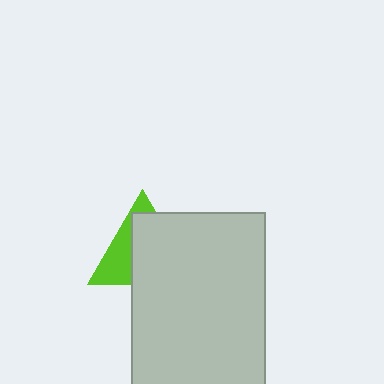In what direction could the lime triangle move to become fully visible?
The lime triangle could move toward the upper-left. That would shift it out from behind the light gray rectangle entirely.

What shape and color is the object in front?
The object in front is a light gray rectangle.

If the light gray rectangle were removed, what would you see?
You would see the complete lime triangle.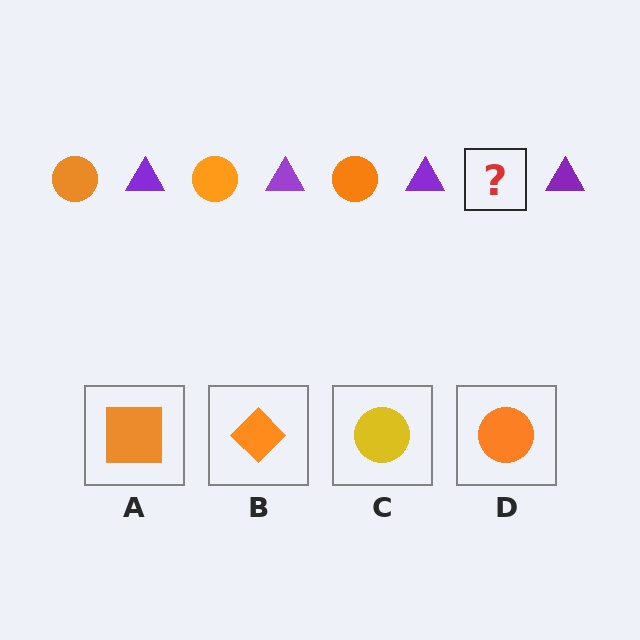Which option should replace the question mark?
Option D.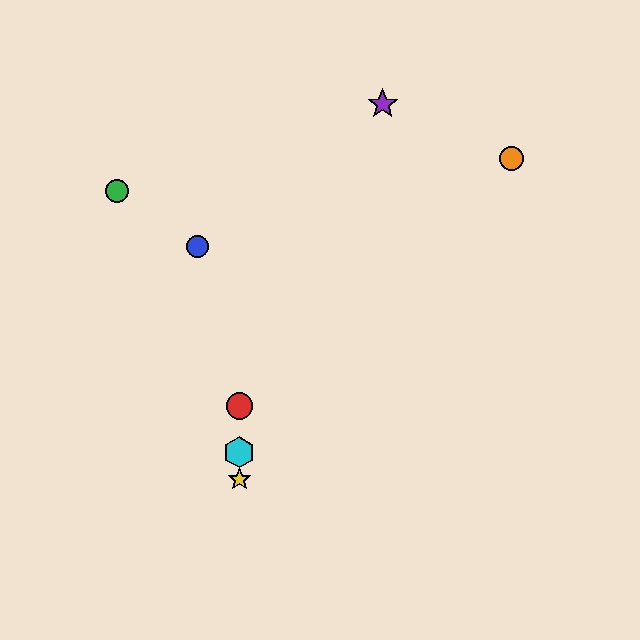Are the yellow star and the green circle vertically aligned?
No, the yellow star is at x≈239 and the green circle is at x≈117.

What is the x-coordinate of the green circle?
The green circle is at x≈117.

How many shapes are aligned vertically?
3 shapes (the red circle, the yellow star, the cyan hexagon) are aligned vertically.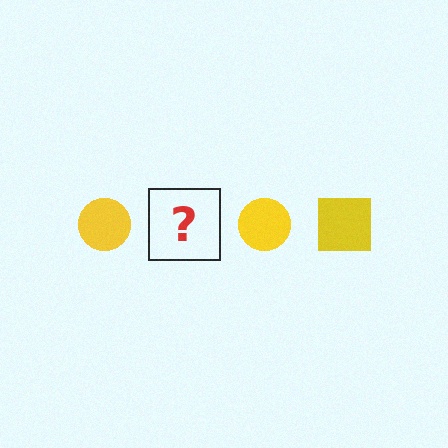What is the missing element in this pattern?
The missing element is a yellow square.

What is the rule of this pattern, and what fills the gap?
The rule is that the pattern cycles through circle, square shapes in yellow. The gap should be filled with a yellow square.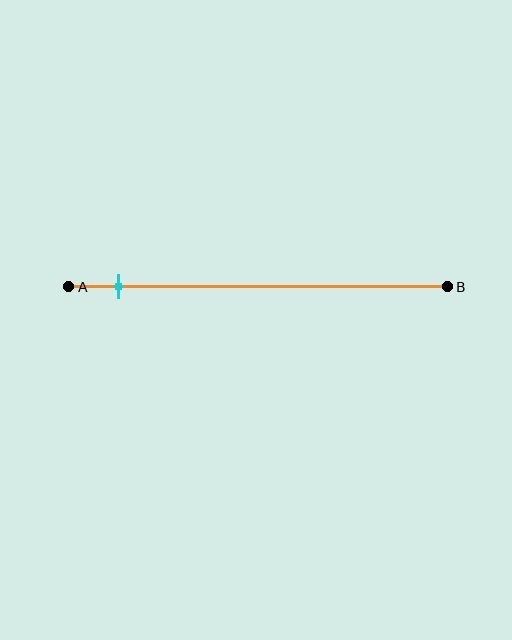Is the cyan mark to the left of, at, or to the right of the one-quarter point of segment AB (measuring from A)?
The cyan mark is to the left of the one-quarter point of segment AB.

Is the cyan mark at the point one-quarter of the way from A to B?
No, the mark is at about 15% from A, not at the 25% one-quarter point.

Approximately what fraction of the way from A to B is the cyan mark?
The cyan mark is approximately 15% of the way from A to B.